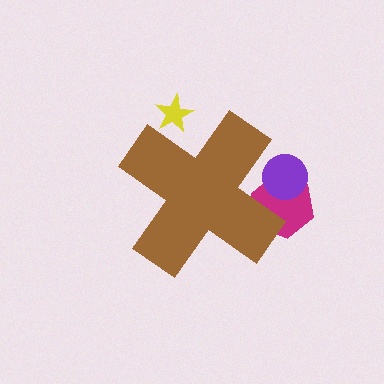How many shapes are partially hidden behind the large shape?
3 shapes are partially hidden.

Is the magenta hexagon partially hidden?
Yes, the magenta hexagon is partially hidden behind the brown cross.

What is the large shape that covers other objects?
A brown cross.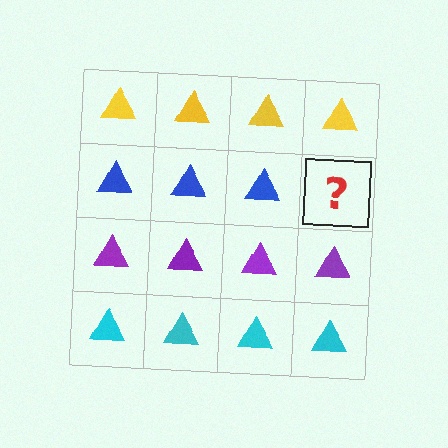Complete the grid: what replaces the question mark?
The question mark should be replaced with a blue triangle.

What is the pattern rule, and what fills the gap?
The rule is that each row has a consistent color. The gap should be filled with a blue triangle.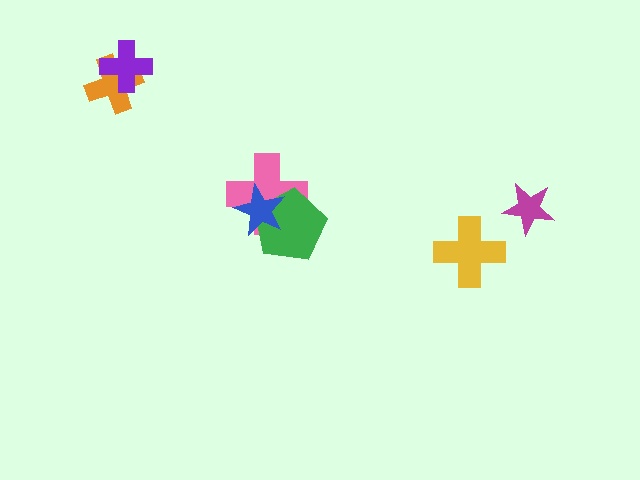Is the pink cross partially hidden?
Yes, it is partially covered by another shape.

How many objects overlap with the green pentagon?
2 objects overlap with the green pentagon.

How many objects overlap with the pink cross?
2 objects overlap with the pink cross.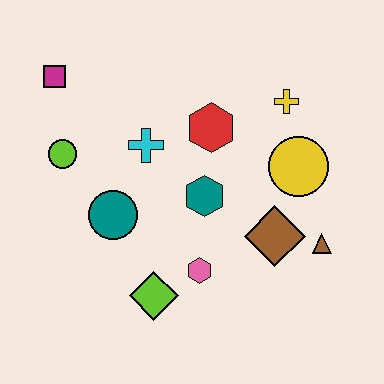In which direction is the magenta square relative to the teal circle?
The magenta square is above the teal circle.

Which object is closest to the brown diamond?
The brown triangle is closest to the brown diamond.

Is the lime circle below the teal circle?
No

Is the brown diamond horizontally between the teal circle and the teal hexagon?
No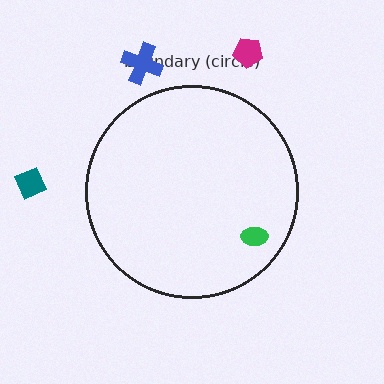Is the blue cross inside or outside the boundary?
Outside.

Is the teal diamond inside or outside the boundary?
Outside.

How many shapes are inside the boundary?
1 inside, 3 outside.